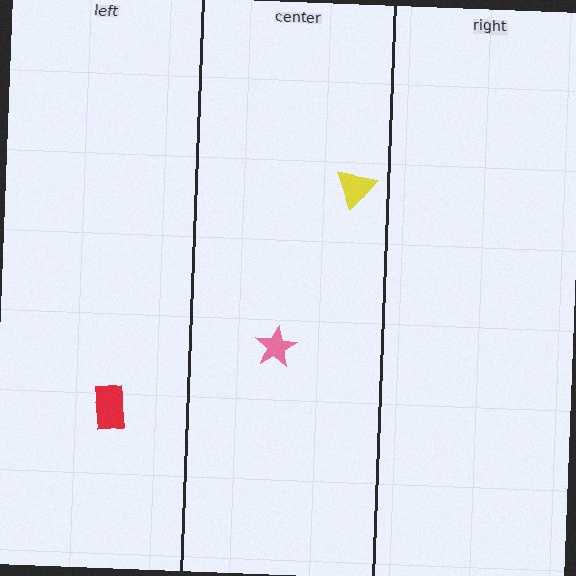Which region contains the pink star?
The center region.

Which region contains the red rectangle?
The left region.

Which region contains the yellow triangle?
The center region.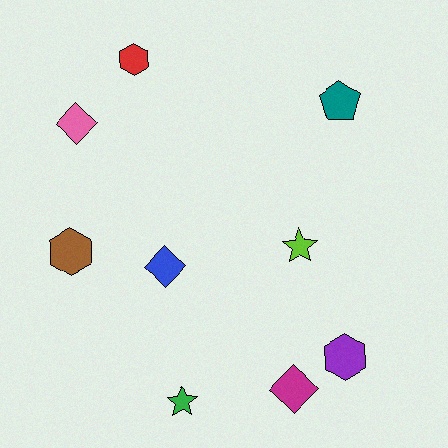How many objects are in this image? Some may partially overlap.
There are 9 objects.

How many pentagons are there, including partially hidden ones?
There is 1 pentagon.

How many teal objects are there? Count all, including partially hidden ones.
There is 1 teal object.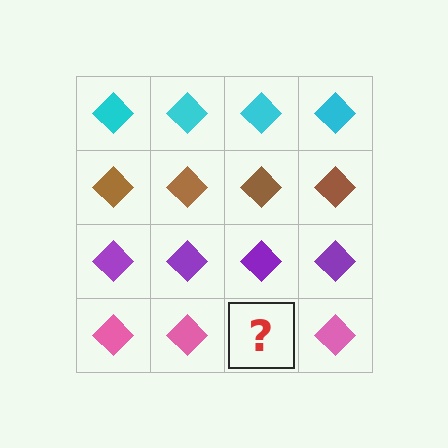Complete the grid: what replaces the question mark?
The question mark should be replaced with a pink diamond.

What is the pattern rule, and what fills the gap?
The rule is that each row has a consistent color. The gap should be filled with a pink diamond.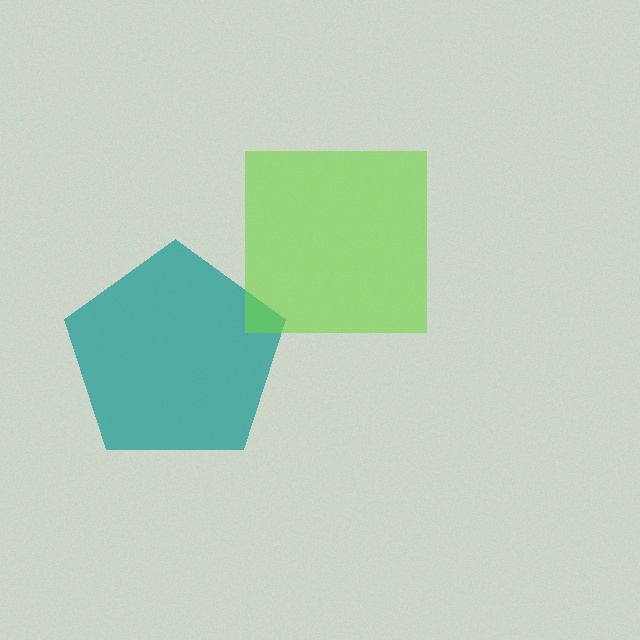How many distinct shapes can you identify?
There are 2 distinct shapes: a teal pentagon, a lime square.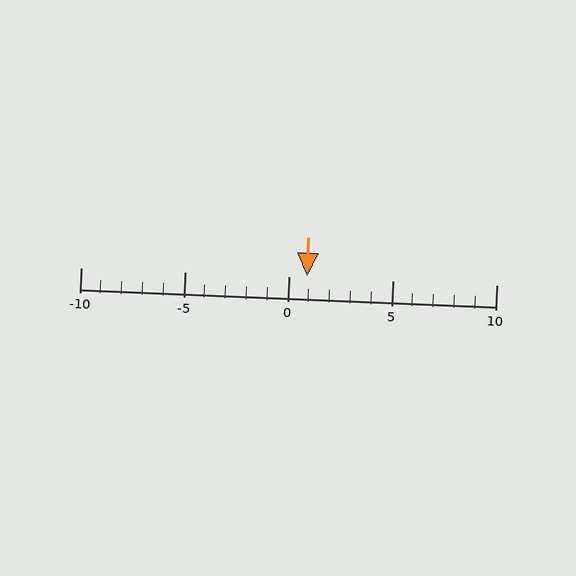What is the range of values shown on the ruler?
The ruler shows values from -10 to 10.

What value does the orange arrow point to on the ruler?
The orange arrow points to approximately 1.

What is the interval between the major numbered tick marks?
The major tick marks are spaced 5 units apart.